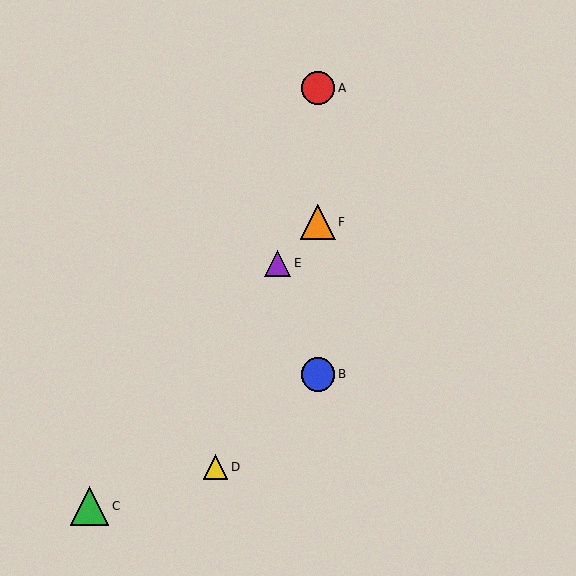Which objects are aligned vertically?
Objects A, B, F are aligned vertically.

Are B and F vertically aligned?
Yes, both are at x≈318.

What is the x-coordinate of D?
Object D is at x≈216.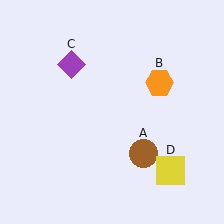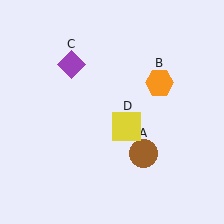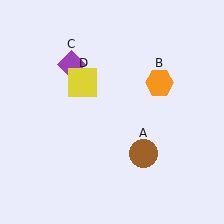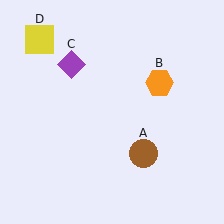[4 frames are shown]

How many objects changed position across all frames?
1 object changed position: yellow square (object D).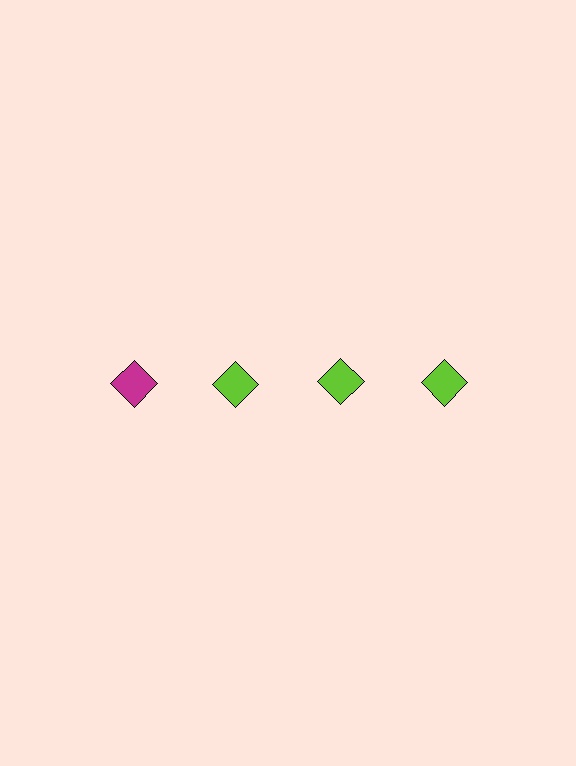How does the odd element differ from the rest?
It has a different color: magenta instead of lime.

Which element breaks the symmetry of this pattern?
The magenta diamond in the top row, leftmost column breaks the symmetry. All other shapes are lime diamonds.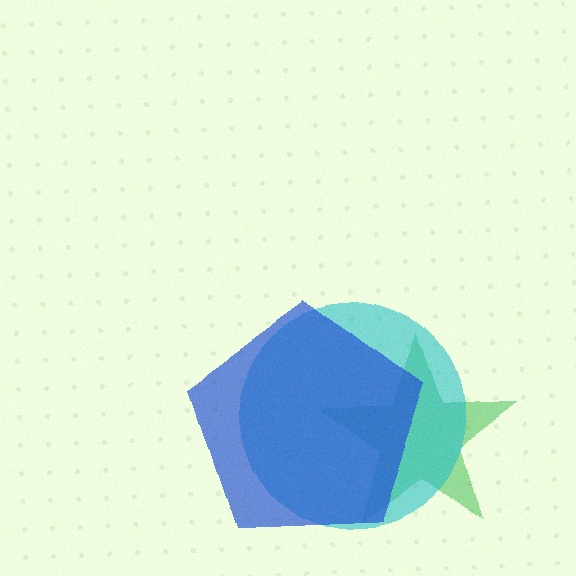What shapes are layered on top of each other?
The layered shapes are: a green star, a cyan circle, a blue pentagon.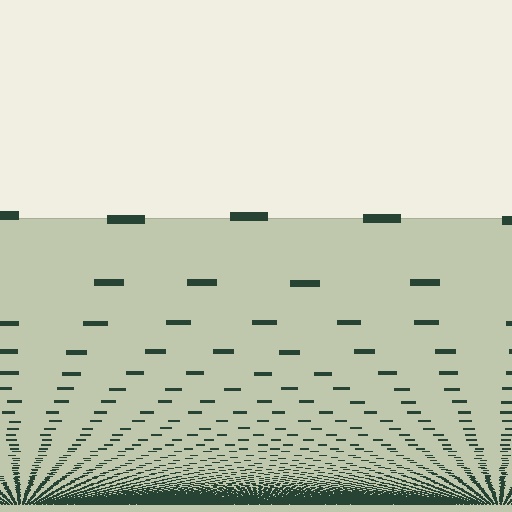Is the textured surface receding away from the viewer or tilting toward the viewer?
The surface appears to tilt toward the viewer. Texture elements get larger and sparser toward the top.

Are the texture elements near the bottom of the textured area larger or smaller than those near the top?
Smaller. The gradient is inverted — elements near the bottom are smaller and denser.